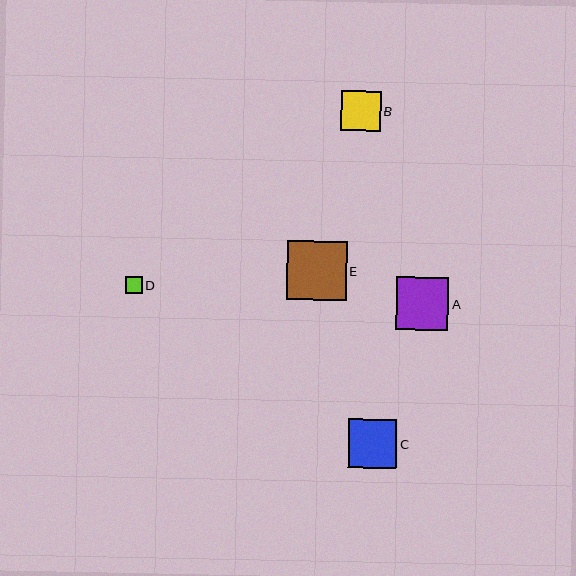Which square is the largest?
Square E is the largest with a size of approximately 59 pixels.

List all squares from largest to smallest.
From largest to smallest: E, A, C, B, D.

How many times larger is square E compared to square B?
Square E is approximately 1.5 times the size of square B.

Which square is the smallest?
Square D is the smallest with a size of approximately 16 pixels.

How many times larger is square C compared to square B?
Square C is approximately 1.2 times the size of square B.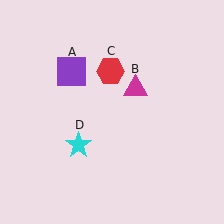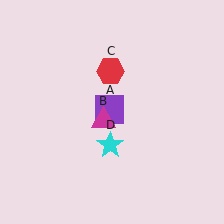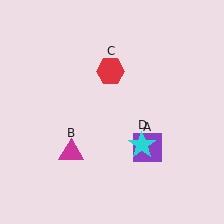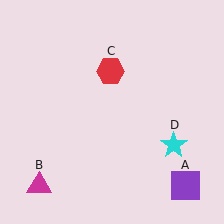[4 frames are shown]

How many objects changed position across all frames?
3 objects changed position: purple square (object A), magenta triangle (object B), cyan star (object D).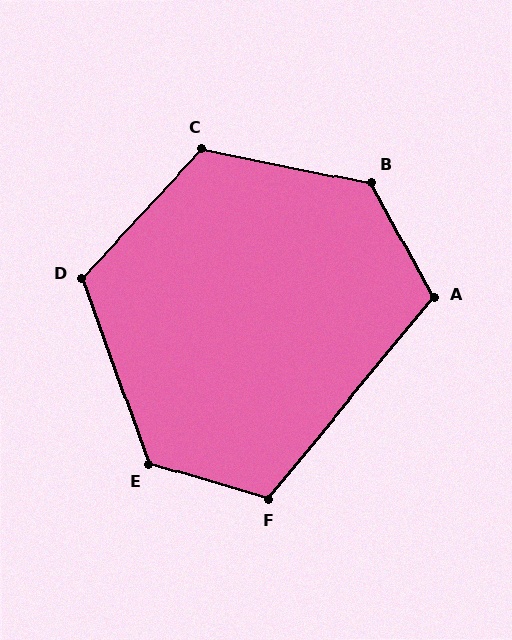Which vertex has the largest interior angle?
B, at approximately 130 degrees.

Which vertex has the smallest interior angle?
A, at approximately 112 degrees.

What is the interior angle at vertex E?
Approximately 126 degrees (obtuse).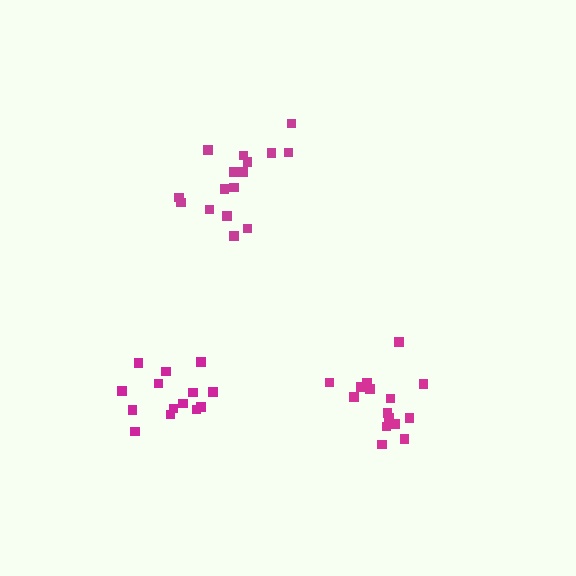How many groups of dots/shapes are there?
There are 3 groups.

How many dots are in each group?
Group 1: 14 dots, Group 2: 15 dots, Group 3: 16 dots (45 total).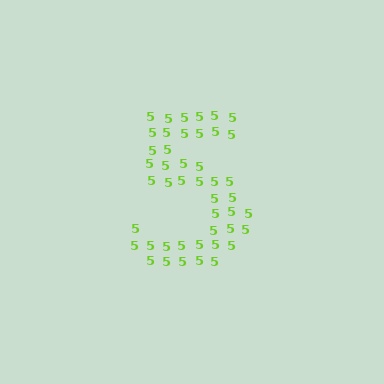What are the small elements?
The small elements are digit 5's.